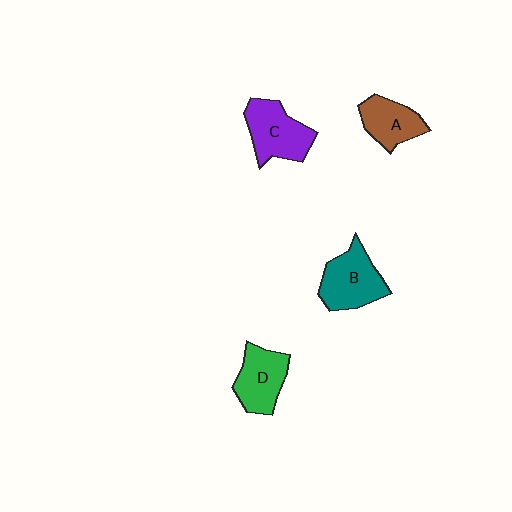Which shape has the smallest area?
Shape A (brown).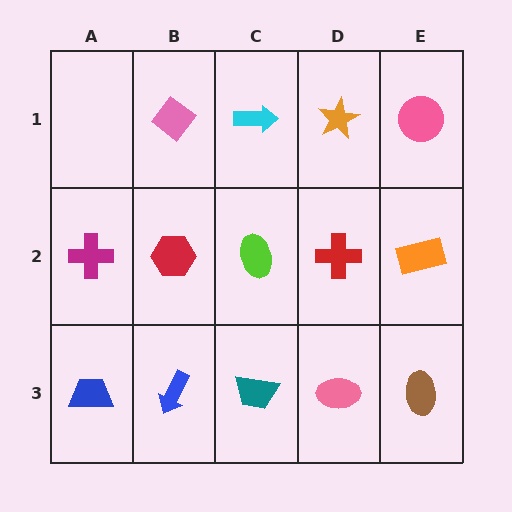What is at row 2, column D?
A red cross.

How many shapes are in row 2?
5 shapes.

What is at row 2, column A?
A magenta cross.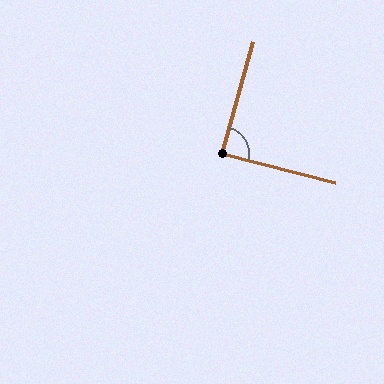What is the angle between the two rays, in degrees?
Approximately 89 degrees.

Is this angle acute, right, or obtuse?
It is approximately a right angle.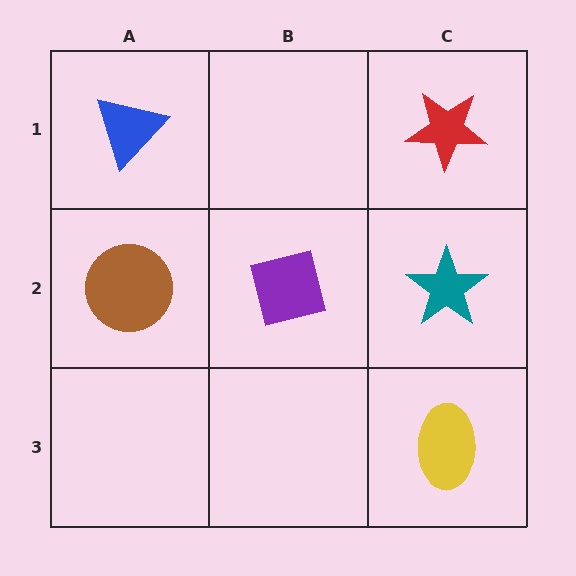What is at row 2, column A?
A brown circle.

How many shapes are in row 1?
2 shapes.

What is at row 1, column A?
A blue triangle.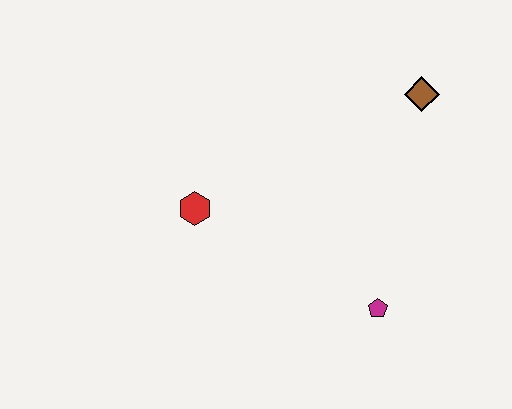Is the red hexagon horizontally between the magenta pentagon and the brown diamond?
No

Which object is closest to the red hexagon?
The magenta pentagon is closest to the red hexagon.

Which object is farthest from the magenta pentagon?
The brown diamond is farthest from the magenta pentagon.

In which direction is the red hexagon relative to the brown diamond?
The red hexagon is to the left of the brown diamond.